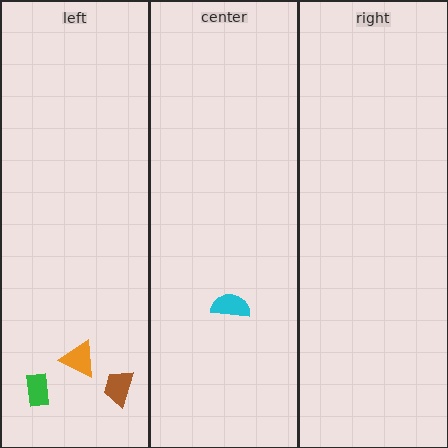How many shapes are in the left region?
3.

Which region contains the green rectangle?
The left region.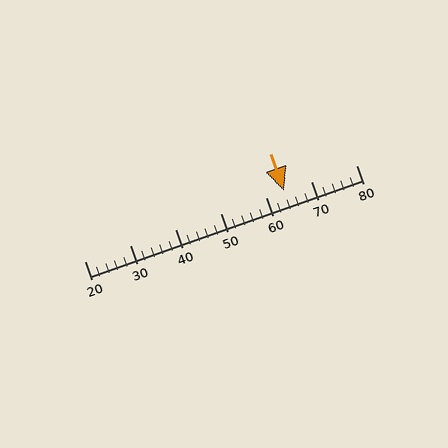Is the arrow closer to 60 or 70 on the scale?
The arrow is closer to 60.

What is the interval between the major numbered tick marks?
The major tick marks are spaced 10 units apart.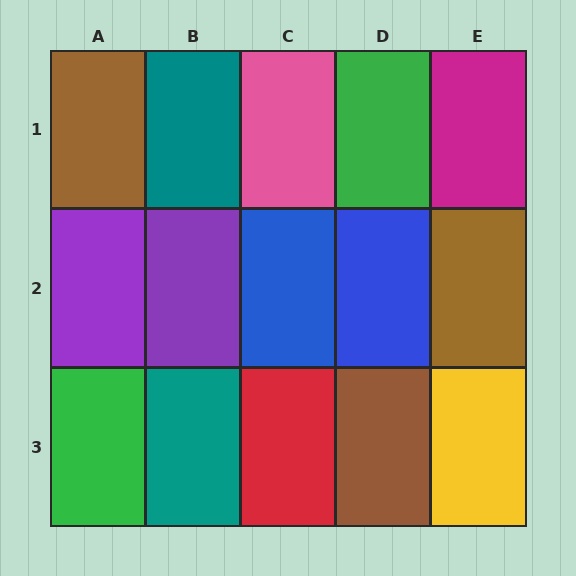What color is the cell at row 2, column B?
Purple.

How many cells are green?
2 cells are green.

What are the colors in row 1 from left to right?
Brown, teal, pink, green, magenta.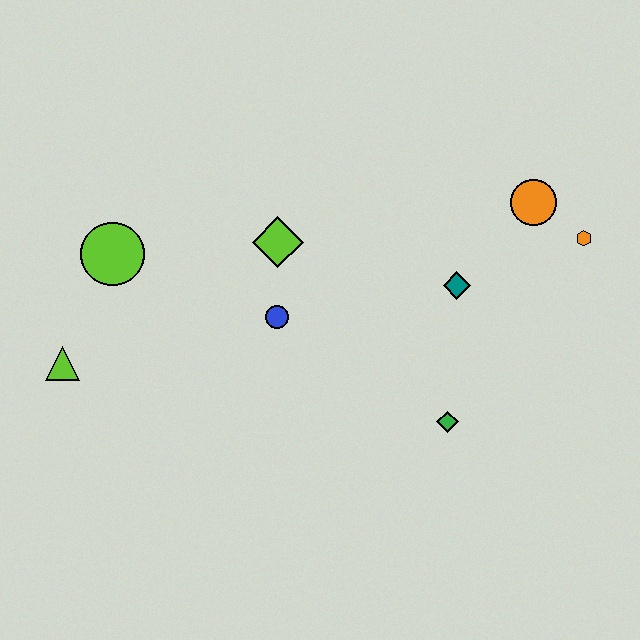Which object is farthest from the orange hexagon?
The lime triangle is farthest from the orange hexagon.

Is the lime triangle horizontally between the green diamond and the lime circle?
No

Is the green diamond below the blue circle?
Yes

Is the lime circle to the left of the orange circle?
Yes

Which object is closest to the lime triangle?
The lime circle is closest to the lime triangle.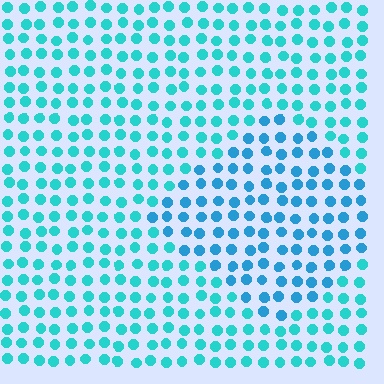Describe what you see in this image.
The image is filled with small cyan elements in a uniform arrangement. A diamond-shaped region is visible where the elements are tinted to a slightly different hue, forming a subtle color boundary.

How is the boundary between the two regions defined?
The boundary is defined purely by a slight shift in hue (about 22 degrees). Spacing, size, and orientation are identical on both sides.